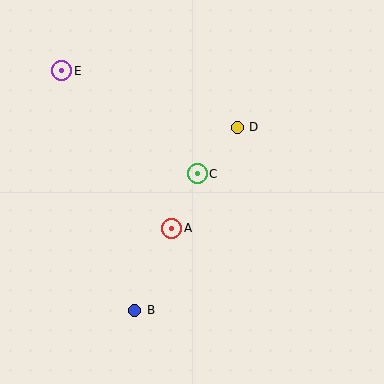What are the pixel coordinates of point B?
Point B is at (135, 310).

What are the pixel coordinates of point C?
Point C is at (197, 174).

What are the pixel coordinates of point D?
Point D is at (237, 127).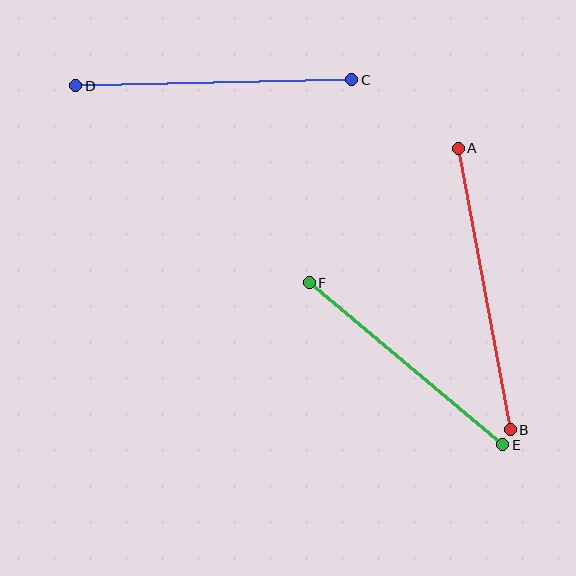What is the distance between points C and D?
The distance is approximately 276 pixels.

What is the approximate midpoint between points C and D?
The midpoint is at approximately (214, 83) pixels.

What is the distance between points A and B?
The distance is approximately 286 pixels.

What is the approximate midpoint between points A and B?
The midpoint is at approximately (484, 289) pixels.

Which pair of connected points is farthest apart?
Points A and B are farthest apart.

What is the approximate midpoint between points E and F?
The midpoint is at approximately (406, 364) pixels.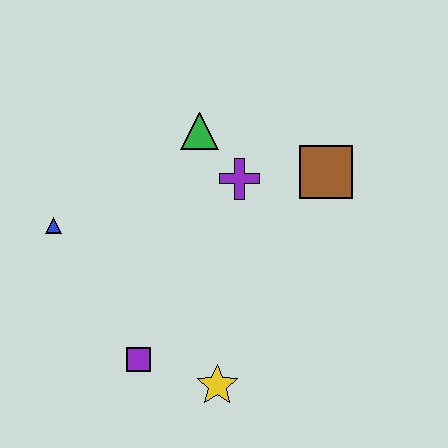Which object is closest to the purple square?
The yellow star is closest to the purple square.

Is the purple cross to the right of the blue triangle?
Yes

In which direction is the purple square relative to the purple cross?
The purple square is below the purple cross.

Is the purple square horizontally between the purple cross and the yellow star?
No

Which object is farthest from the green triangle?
The yellow star is farthest from the green triangle.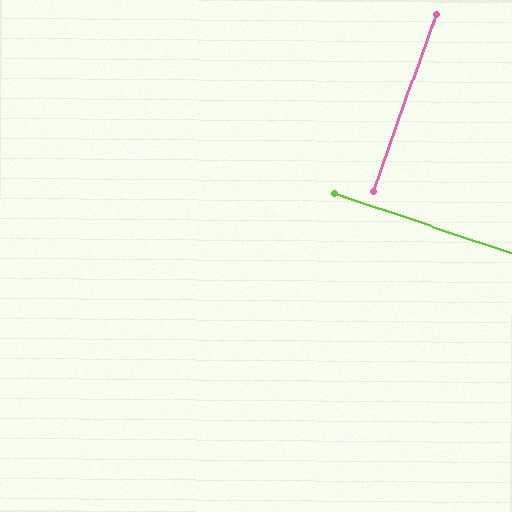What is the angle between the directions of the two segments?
Approximately 89 degrees.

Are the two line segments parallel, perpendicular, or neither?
Perpendicular — they meet at approximately 89°.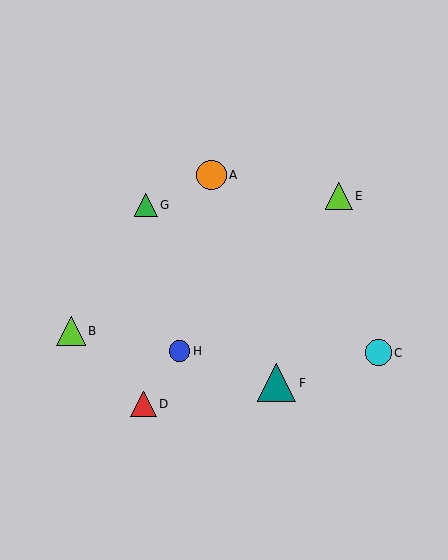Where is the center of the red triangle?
The center of the red triangle is at (144, 404).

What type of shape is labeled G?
Shape G is a green triangle.